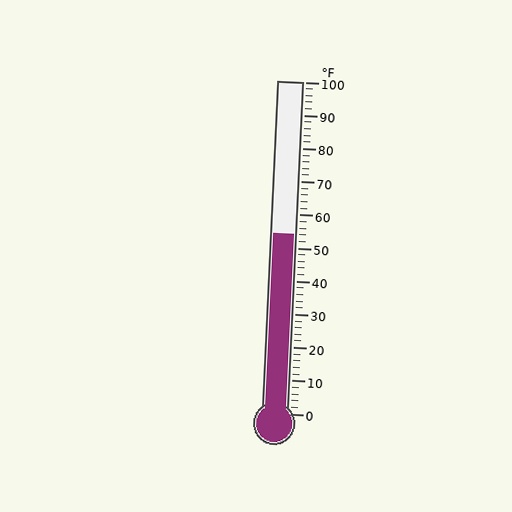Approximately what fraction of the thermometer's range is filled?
The thermometer is filled to approximately 55% of its range.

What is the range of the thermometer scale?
The thermometer scale ranges from 0°F to 100°F.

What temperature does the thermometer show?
The thermometer shows approximately 54°F.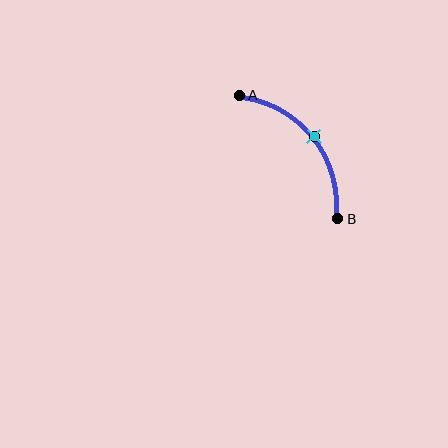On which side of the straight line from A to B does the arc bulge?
The arc bulges above and to the right of the straight line connecting A and B.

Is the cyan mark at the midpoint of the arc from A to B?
Yes. The cyan mark lies on the arc at equal arc-length from both A and B — it is the arc midpoint.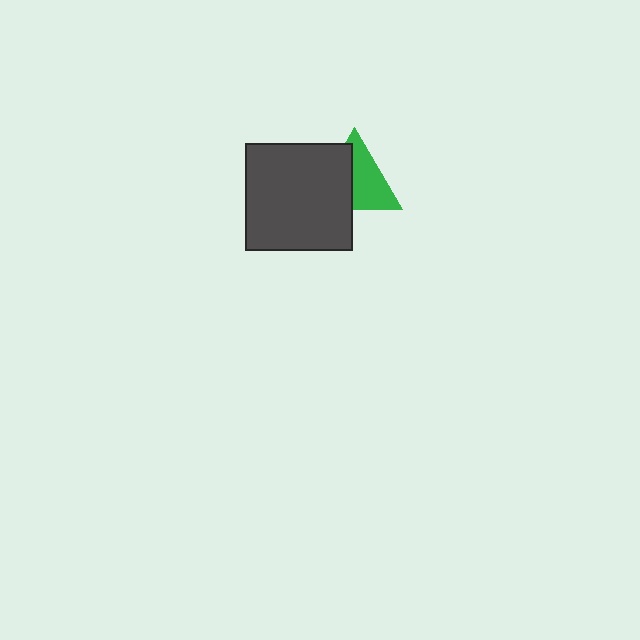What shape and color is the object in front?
The object in front is a dark gray square.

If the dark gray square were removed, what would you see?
You would see the complete green triangle.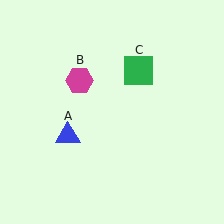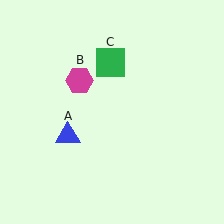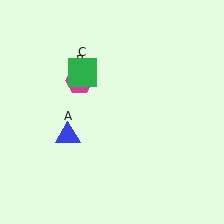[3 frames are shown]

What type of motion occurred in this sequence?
The green square (object C) rotated counterclockwise around the center of the scene.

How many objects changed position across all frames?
1 object changed position: green square (object C).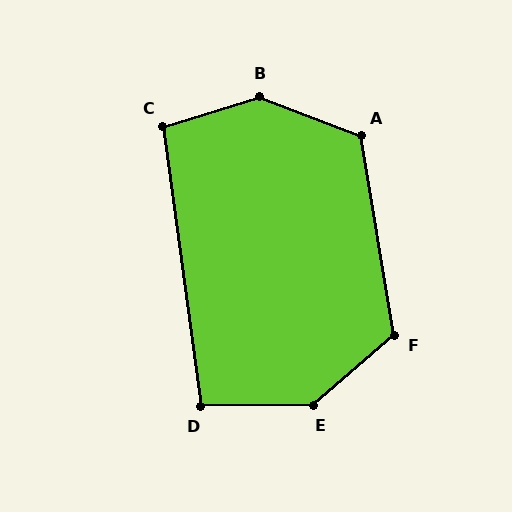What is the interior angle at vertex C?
Approximately 99 degrees (obtuse).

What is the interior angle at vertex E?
Approximately 140 degrees (obtuse).